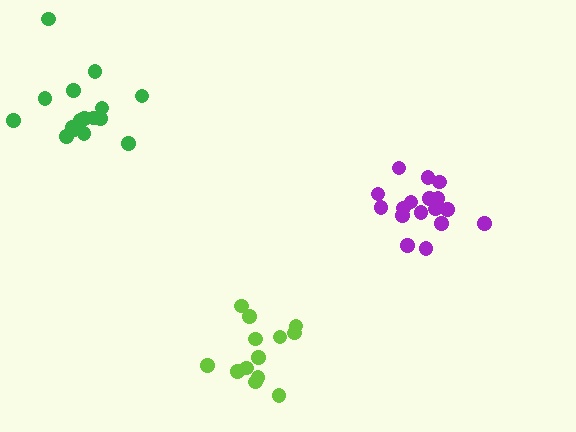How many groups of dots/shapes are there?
There are 3 groups.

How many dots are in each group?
Group 1: 17 dots, Group 2: 13 dots, Group 3: 16 dots (46 total).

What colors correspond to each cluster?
The clusters are colored: purple, lime, green.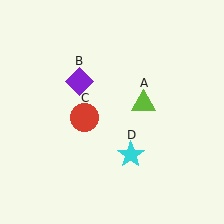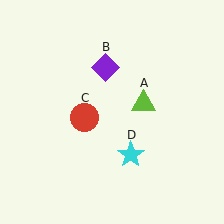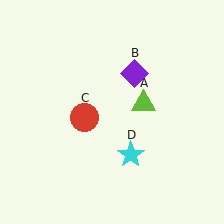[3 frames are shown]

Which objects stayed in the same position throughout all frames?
Lime triangle (object A) and red circle (object C) and cyan star (object D) remained stationary.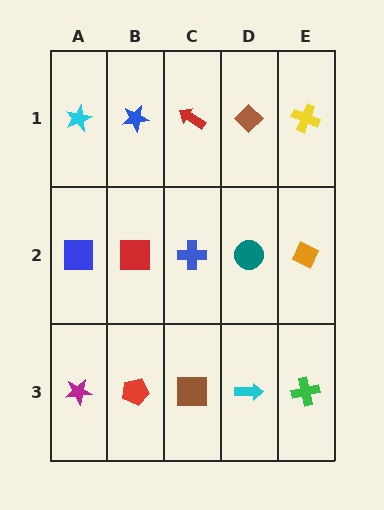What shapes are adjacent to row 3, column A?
A blue square (row 2, column A), a red pentagon (row 3, column B).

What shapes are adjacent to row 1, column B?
A red square (row 2, column B), a cyan star (row 1, column A), a red arrow (row 1, column C).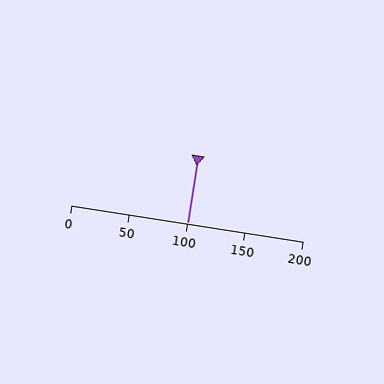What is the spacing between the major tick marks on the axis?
The major ticks are spaced 50 apart.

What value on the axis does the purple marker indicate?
The marker indicates approximately 100.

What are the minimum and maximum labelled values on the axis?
The axis runs from 0 to 200.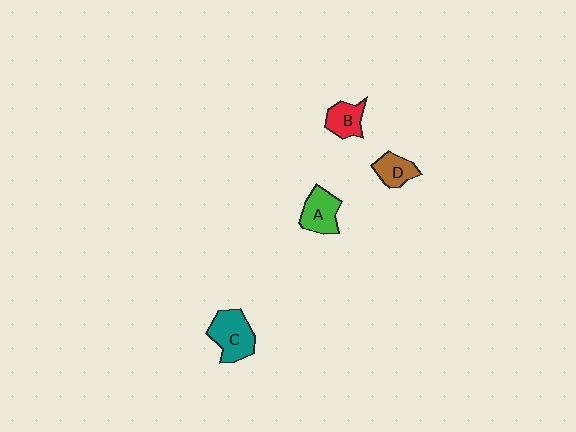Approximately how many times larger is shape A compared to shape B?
Approximately 1.3 times.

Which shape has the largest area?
Shape C (teal).